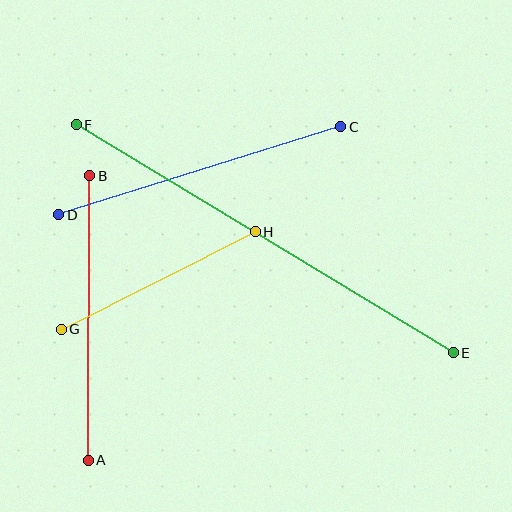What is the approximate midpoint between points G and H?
The midpoint is at approximately (158, 280) pixels.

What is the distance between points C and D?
The distance is approximately 295 pixels.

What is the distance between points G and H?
The distance is approximately 217 pixels.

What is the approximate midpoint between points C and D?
The midpoint is at approximately (200, 171) pixels.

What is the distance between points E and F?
The distance is approximately 441 pixels.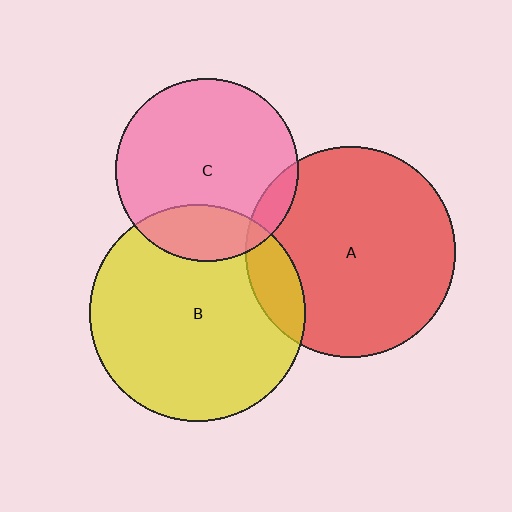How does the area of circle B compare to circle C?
Approximately 1.4 times.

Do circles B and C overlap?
Yes.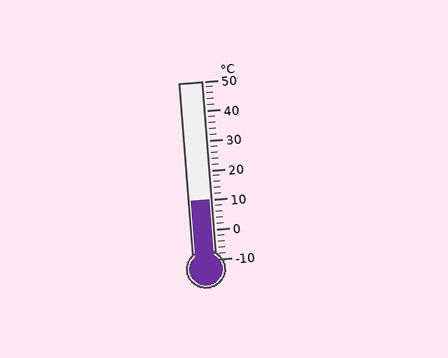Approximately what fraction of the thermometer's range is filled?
The thermometer is filled to approximately 35% of its range.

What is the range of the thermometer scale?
The thermometer scale ranges from -10°C to 50°C.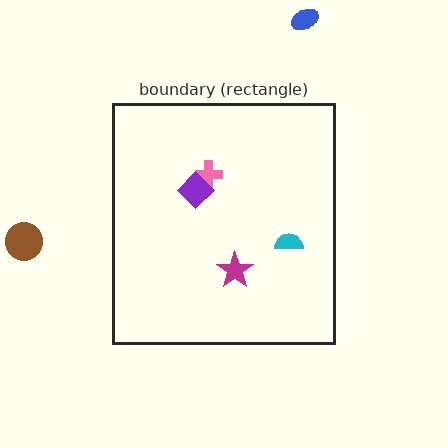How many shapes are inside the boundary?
4 inside, 2 outside.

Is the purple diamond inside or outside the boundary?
Inside.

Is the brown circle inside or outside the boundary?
Outside.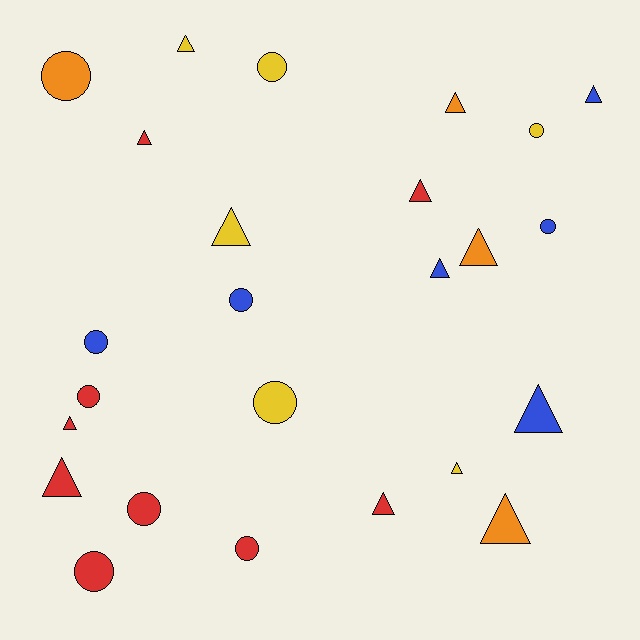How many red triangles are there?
There are 5 red triangles.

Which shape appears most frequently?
Triangle, with 14 objects.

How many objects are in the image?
There are 25 objects.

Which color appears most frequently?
Red, with 9 objects.